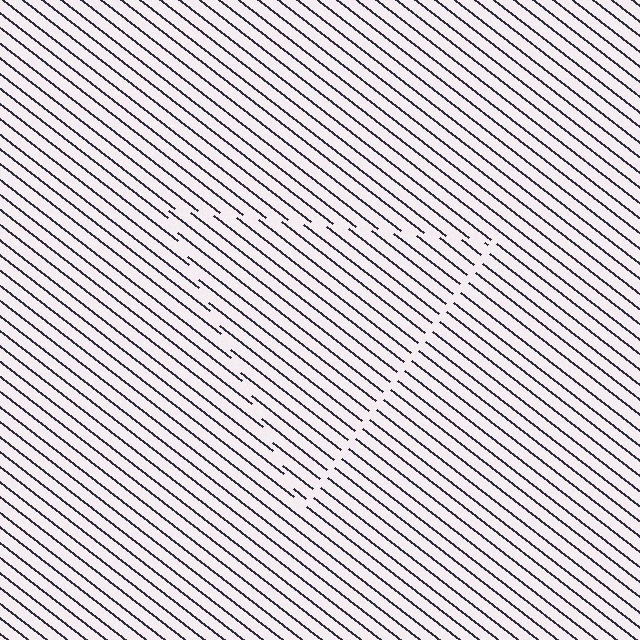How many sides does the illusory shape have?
3 sides — the line-ends trace a triangle.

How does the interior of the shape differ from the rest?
The interior of the shape contains the same grating, shifted by half a period — the contour is defined by the phase discontinuity where line-ends from the inner and outer gratings abut.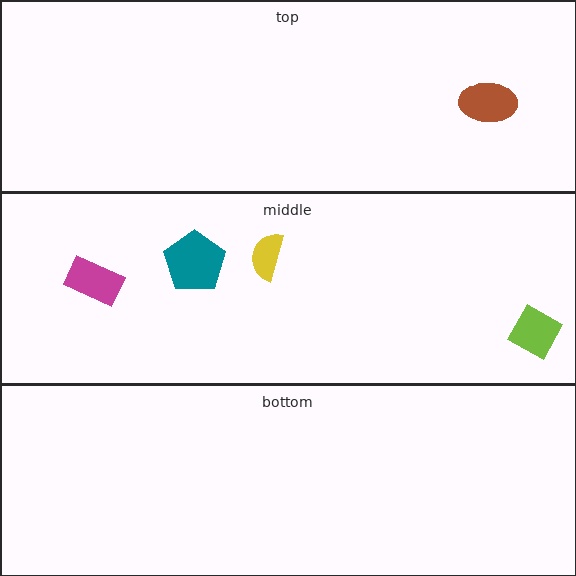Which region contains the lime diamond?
The middle region.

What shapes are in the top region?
The brown ellipse.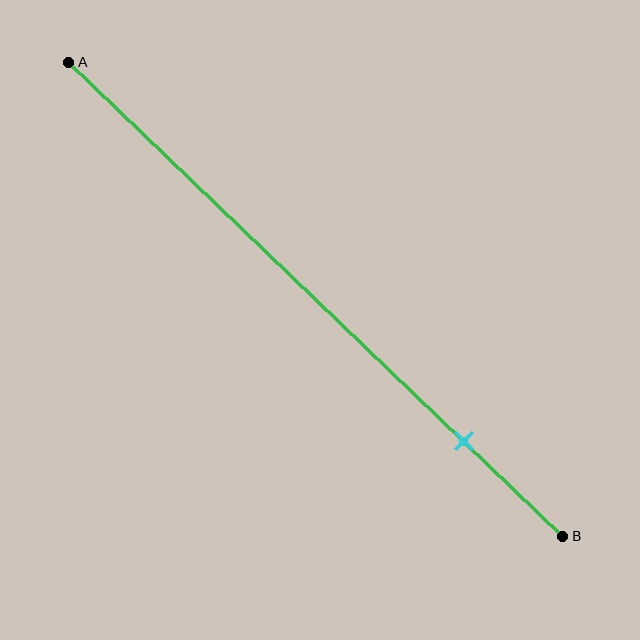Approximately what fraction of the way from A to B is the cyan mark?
The cyan mark is approximately 80% of the way from A to B.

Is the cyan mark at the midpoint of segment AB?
No, the mark is at about 80% from A, not at the 50% midpoint.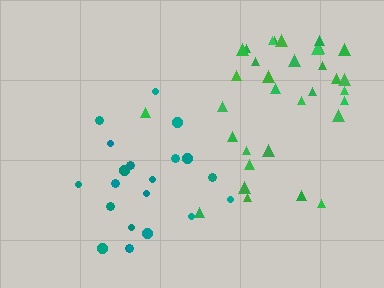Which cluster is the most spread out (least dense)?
Green.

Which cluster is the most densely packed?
Teal.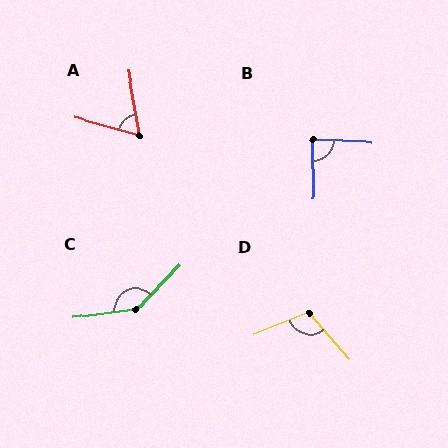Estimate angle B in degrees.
Approximately 87 degrees.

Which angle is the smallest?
A, at approximately 65 degrees.